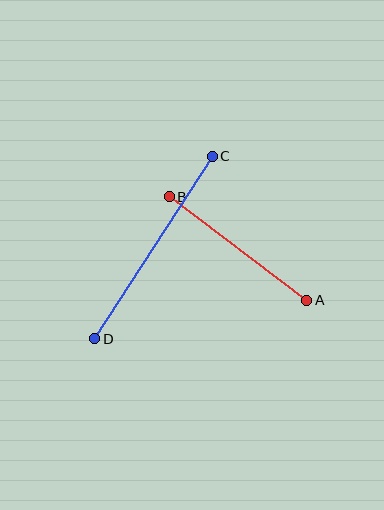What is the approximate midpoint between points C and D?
The midpoint is at approximately (153, 248) pixels.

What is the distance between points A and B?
The distance is approximately 172 pixels.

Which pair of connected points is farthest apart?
Points C and D are farthest apart.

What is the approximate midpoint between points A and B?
The midpoint is at approximately (238, 249) pixels.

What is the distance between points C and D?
The distance is approximately 217 pixels.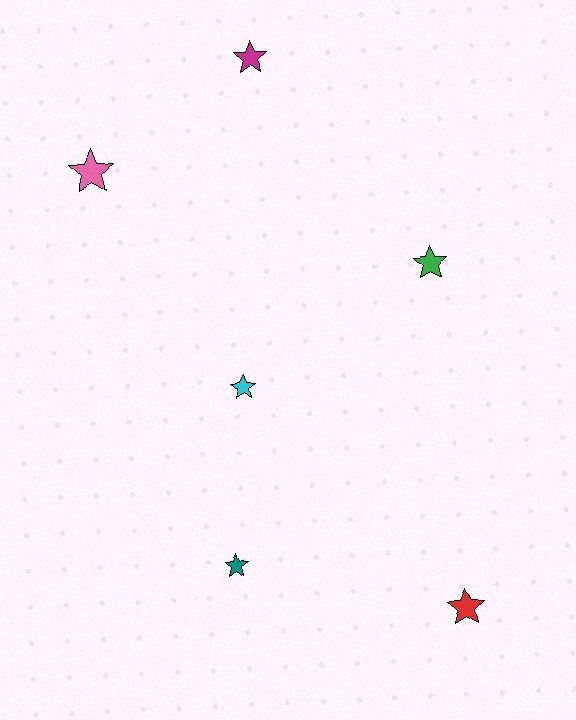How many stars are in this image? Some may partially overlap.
There are 6 stars.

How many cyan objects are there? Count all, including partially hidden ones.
There is 1 cyan object.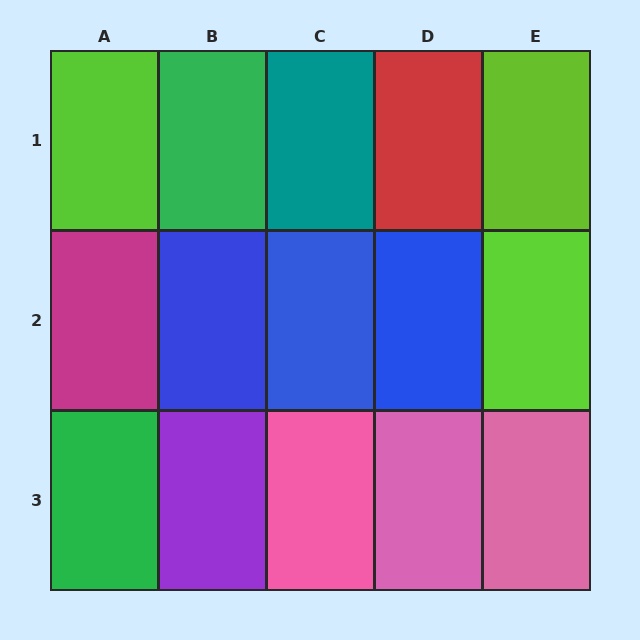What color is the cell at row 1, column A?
Lime.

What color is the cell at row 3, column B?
Purple.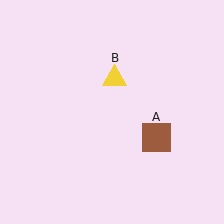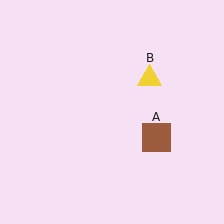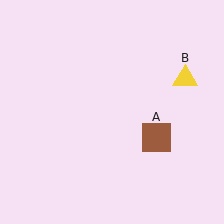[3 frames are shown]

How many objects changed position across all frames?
1 object changed position: yellow triangle (object B).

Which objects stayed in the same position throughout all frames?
Brown square (object A) remained stationary.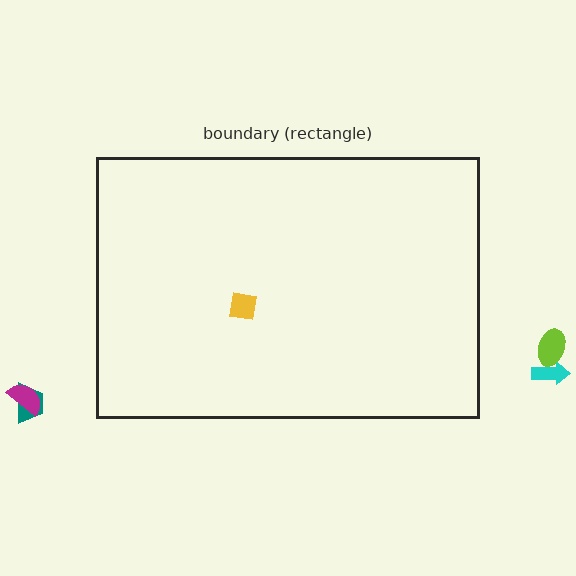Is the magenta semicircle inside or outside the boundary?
Outside.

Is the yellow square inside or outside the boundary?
Inside.